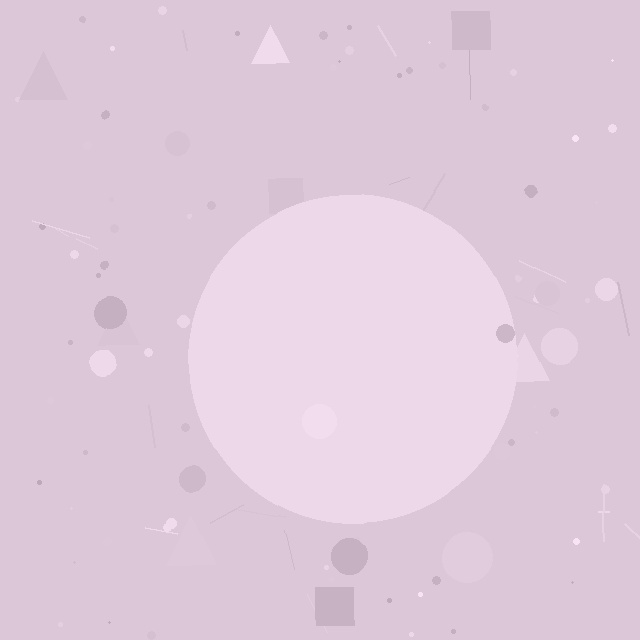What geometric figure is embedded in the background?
A circle is embedded in the background.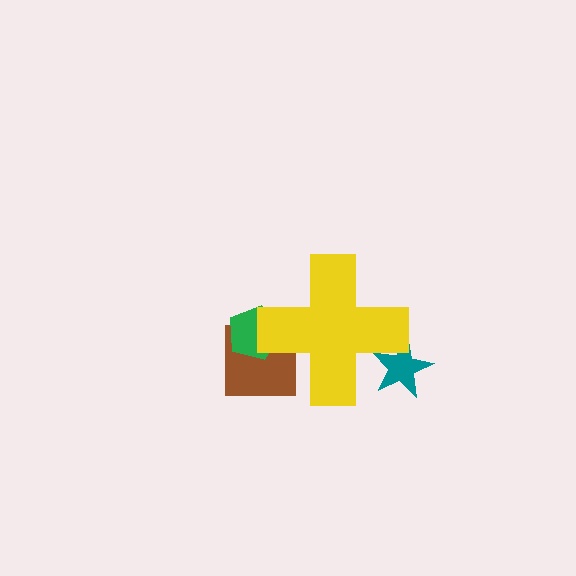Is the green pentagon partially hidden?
Yes, the green pentagon is partially hidden behind the yellow cross.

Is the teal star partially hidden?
Yes, the teal star is partially hidden behind the yellow cross.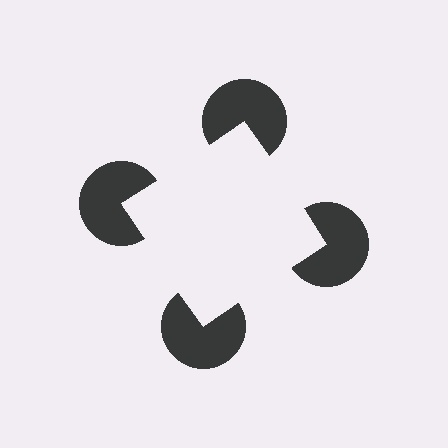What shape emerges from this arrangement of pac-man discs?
An illusory square — its edges are inferred from the aligned wedge cuts in the pac-man discs, not physically drawn.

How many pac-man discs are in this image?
There are 4 — one at each vertex of the illusory square.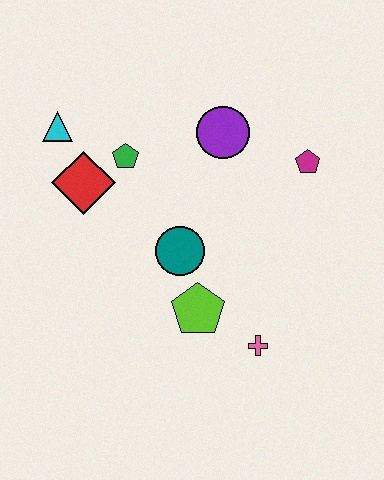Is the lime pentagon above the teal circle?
No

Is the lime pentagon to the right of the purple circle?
No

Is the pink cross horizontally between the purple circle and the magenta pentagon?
Yes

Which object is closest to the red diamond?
The green pentagon is closest to the red diamond.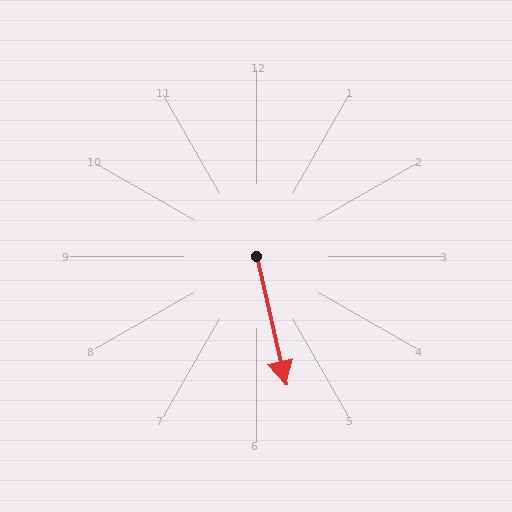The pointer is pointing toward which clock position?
Roughly 6 o'clock.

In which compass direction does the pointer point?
South.